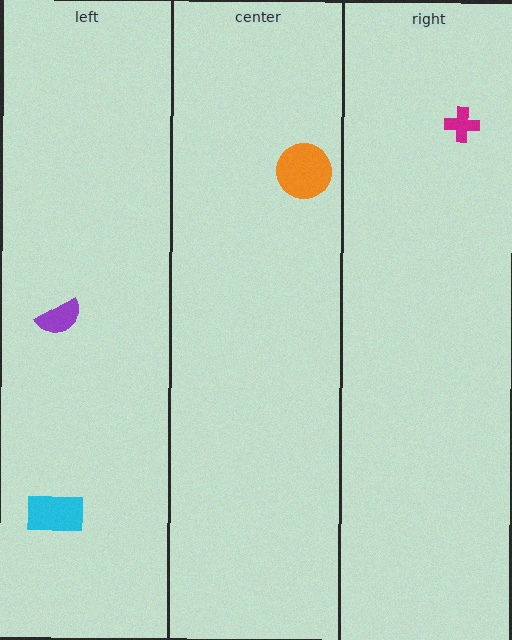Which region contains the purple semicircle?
The left region.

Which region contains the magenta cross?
The right region.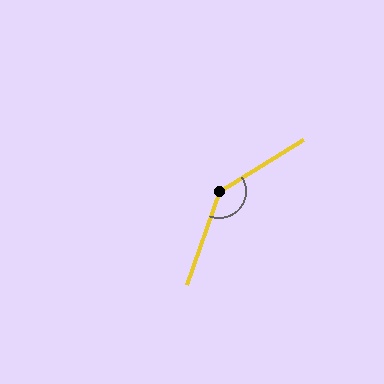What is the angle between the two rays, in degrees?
Approximately 141 degrees.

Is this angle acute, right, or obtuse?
It is obtuse.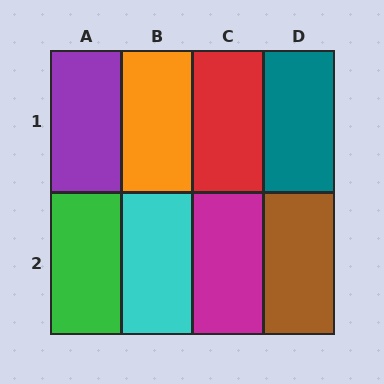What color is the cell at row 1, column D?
Teal.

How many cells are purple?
1 cell is purple.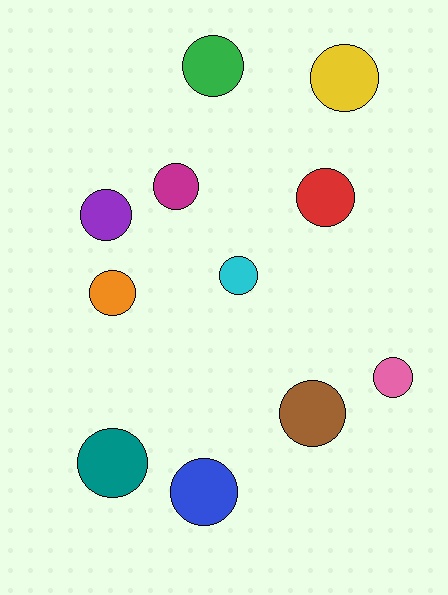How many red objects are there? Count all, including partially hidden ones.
There is 1 red object.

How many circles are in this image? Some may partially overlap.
There are 11 circles.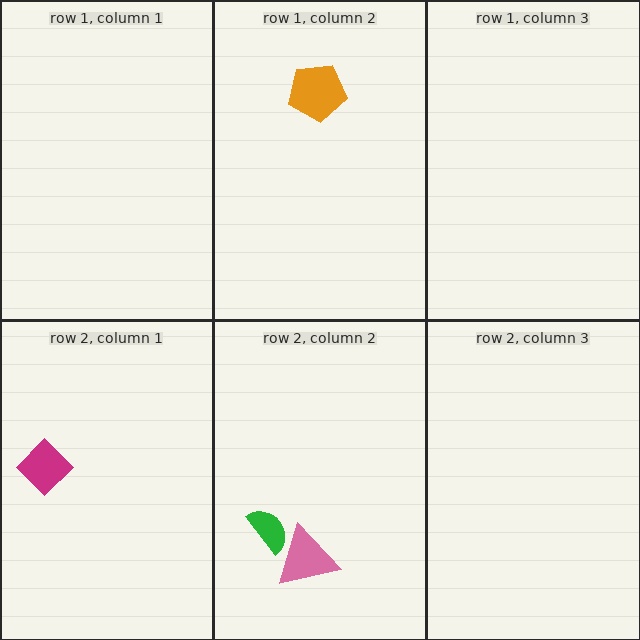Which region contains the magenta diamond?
The row 2, column 1 region.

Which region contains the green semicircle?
The row 2, column 2 region.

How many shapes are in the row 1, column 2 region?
1.